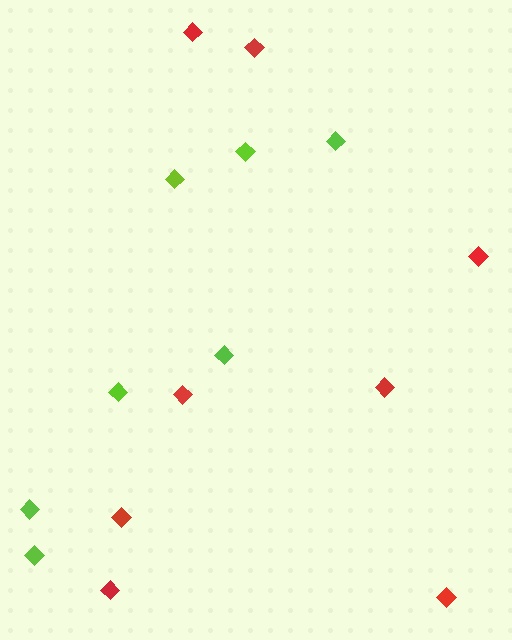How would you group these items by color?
There are 2 groups: one group of red diamonds (8) and one group of lime diamonds (7).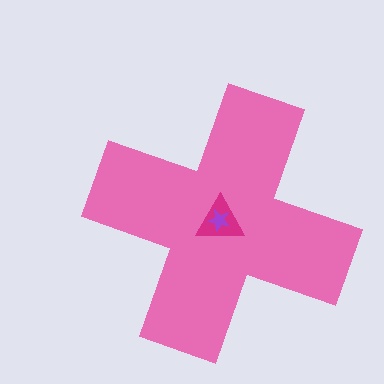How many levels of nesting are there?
3.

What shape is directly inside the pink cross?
The magenta triangle.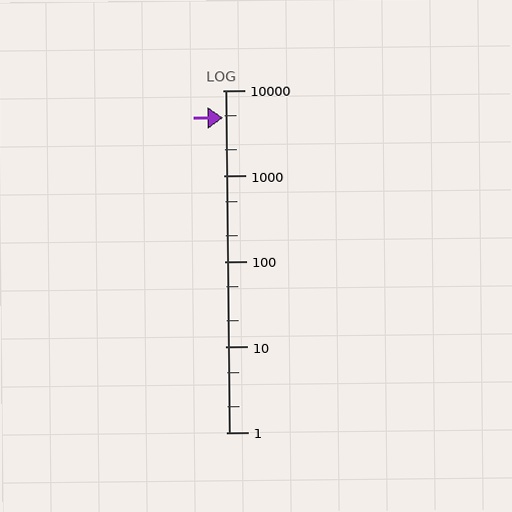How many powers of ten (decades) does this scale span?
The scale spans 4 decades, from 1 to 10000.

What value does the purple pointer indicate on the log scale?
The pointer indicates approximately 4800.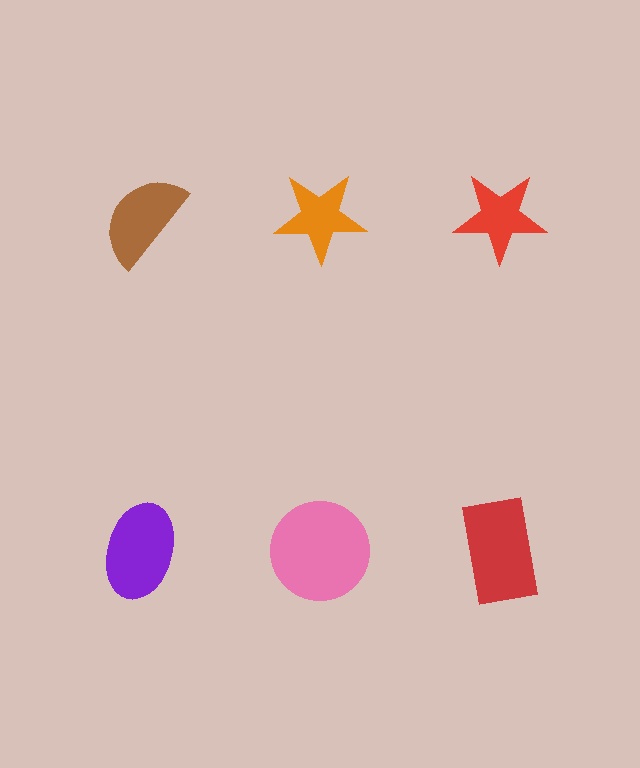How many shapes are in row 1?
3 shapes.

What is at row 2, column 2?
A pink circle.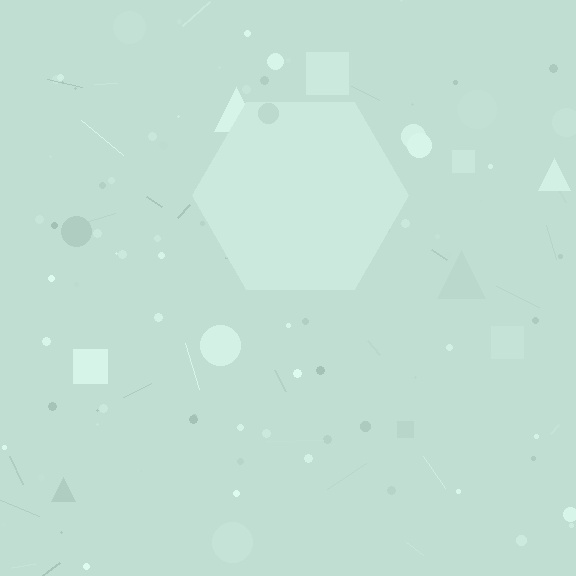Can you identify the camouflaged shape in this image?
The camouflaged shape is a hexagon.